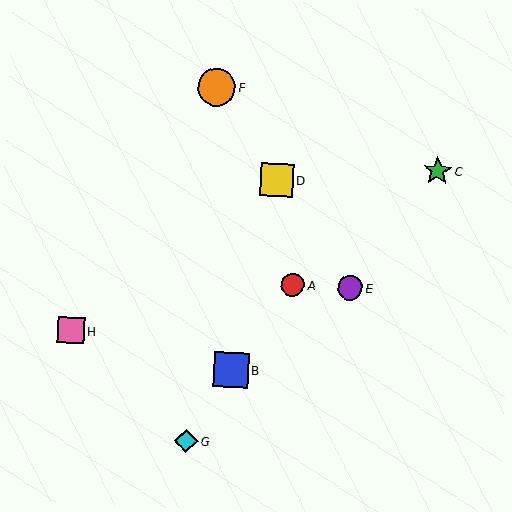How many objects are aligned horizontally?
2 objects (A, E) are aligned horizontally.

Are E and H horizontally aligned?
No, E is at y≈288 and H is at y≈330.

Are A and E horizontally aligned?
Yes, both are at y≈285.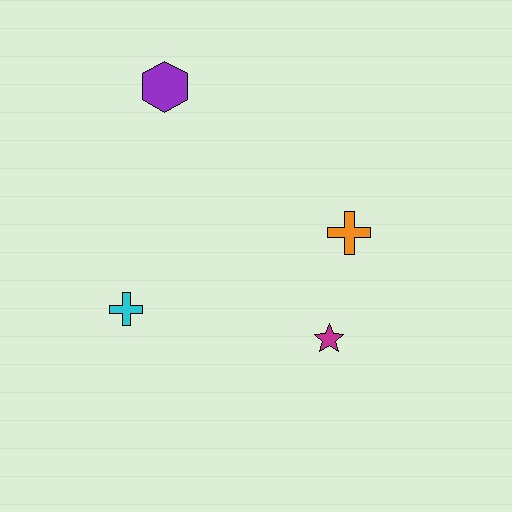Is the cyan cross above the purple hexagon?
No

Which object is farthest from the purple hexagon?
The magenta star is farthest from the purple hexagon.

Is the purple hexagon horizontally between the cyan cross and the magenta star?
Yes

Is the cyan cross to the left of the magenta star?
Yes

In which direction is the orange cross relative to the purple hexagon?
The orange cross is to the right of the purple hexagon.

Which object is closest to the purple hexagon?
The cyan cross is closest to the purple hexagon.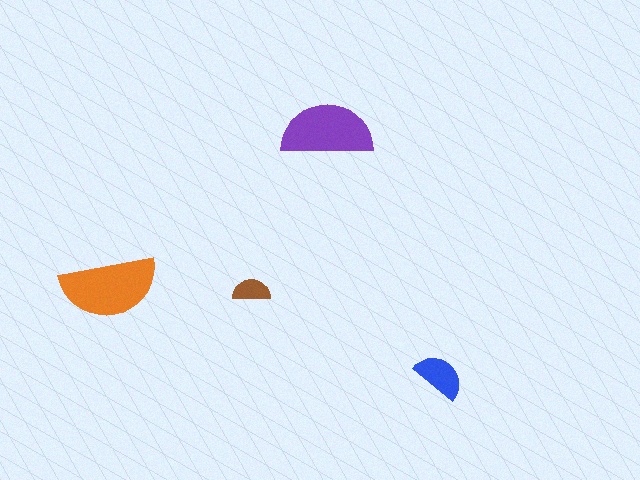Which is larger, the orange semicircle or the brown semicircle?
The orange one.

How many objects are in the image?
There are 4 objects in the image.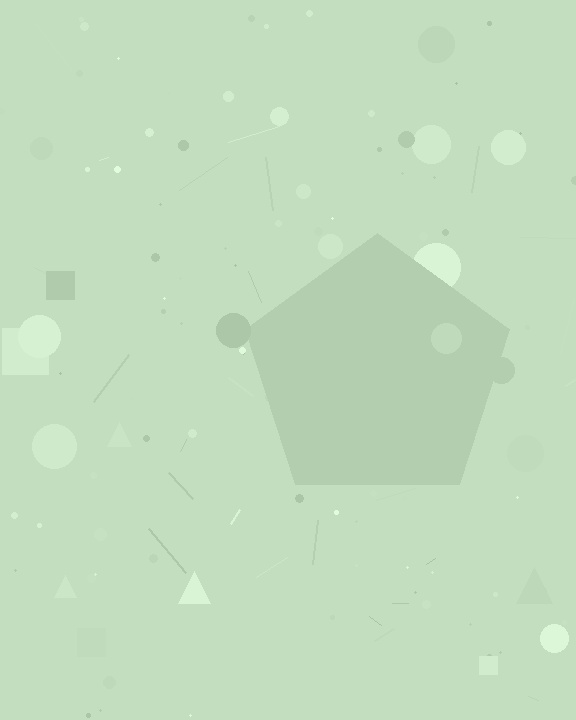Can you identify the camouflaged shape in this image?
The camouflaged shape is a pentagon.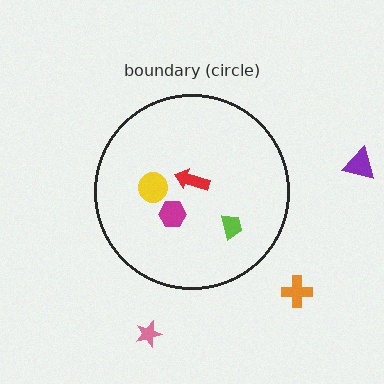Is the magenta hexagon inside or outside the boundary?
Inside.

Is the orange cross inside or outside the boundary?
Outside.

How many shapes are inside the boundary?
4 inside, 3 outside.